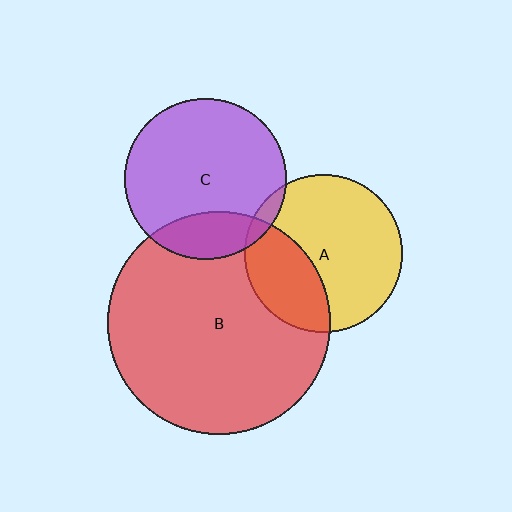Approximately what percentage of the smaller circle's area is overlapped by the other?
Approximately 20%.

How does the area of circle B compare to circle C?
Approximately 1.9 times.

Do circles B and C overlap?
Yes.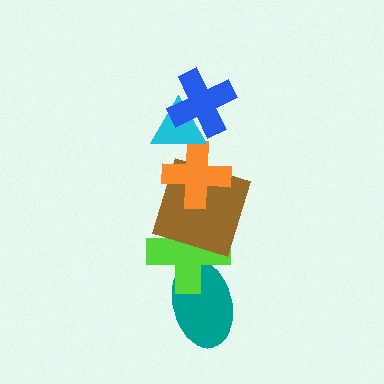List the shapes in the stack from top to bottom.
From top to bottom: the blue cross, the cyan triangle, the orange cross, the brown square, the lime cross, the teal ellipse.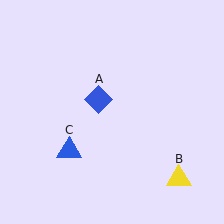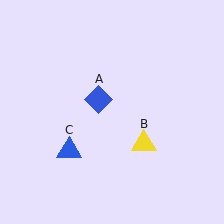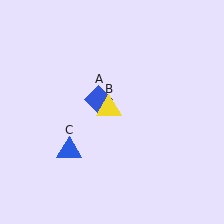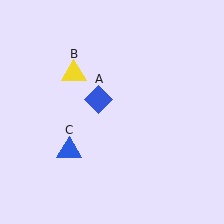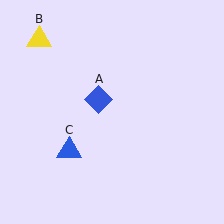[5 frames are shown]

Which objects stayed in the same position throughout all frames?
Blue diamond (object A) and blue triangle (object C) remained stationary.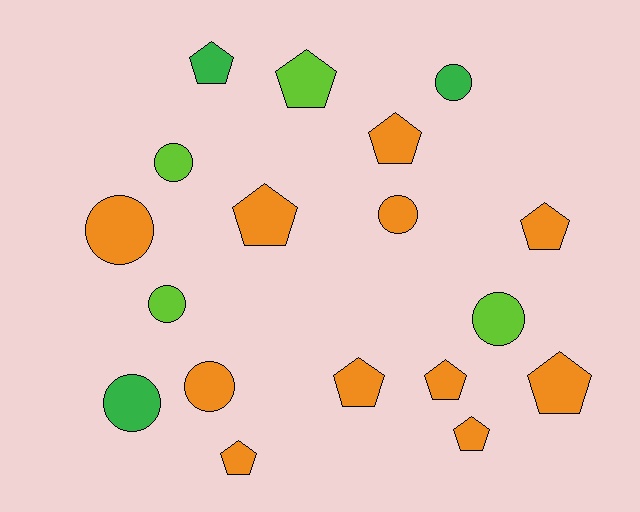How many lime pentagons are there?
There is 1 lime pentagon.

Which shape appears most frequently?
Pentagon, with 10 objects.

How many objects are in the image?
There are 18 objects.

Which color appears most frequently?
Orange, with 11 objects.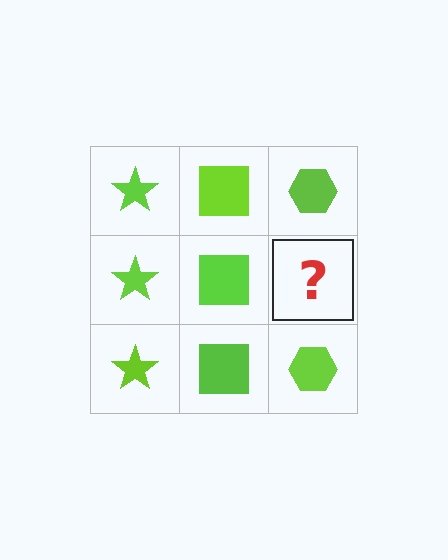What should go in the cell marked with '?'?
The missing cell should contain a lime hexagon.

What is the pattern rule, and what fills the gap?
The rule is that each column has a consistent shape. The gap should be filled with a lime hexagon.